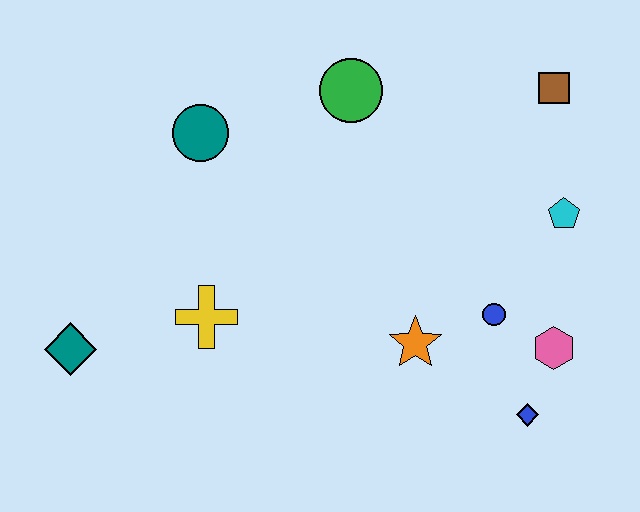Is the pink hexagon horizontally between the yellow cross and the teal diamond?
No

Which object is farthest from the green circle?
The teal diamond is farthest from the green circle.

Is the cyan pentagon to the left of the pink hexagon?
No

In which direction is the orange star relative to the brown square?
The orange star is below the brown square.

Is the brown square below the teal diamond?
No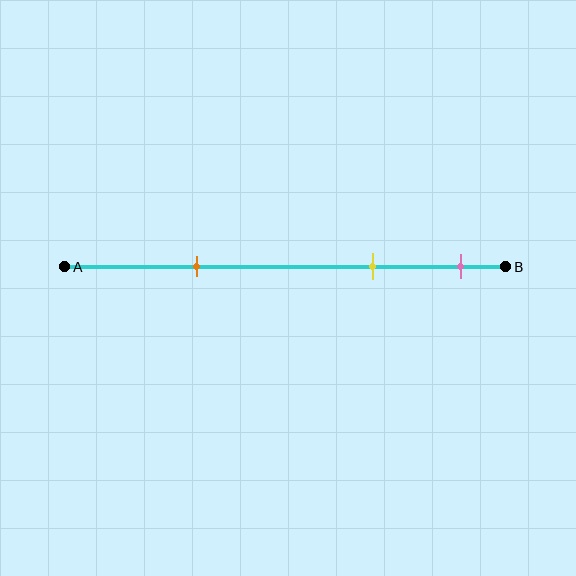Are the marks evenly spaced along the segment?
No, the marks are not evenly spaced.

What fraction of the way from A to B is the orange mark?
The orange mark is approximately 30% (0.3) of the way from A to B.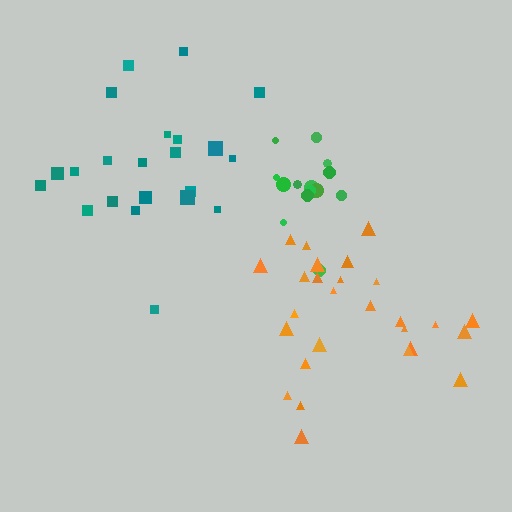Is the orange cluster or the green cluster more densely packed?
Green.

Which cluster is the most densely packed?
Green.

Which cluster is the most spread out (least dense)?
Teal.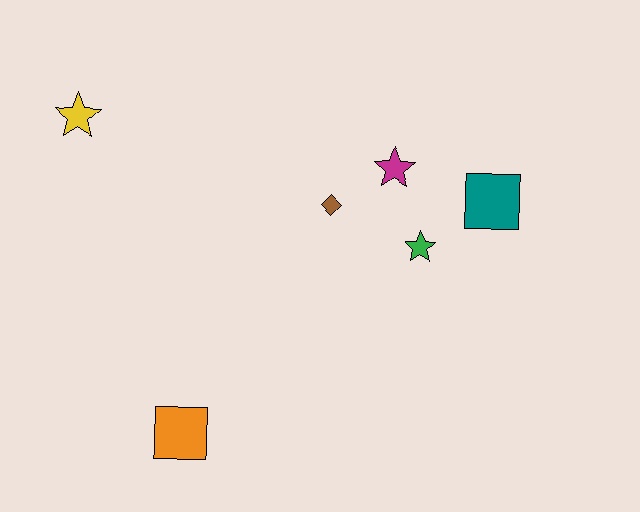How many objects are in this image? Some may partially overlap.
There are 6 objects.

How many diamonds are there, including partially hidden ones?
There is 1 diamond.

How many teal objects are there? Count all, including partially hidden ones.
There is 1 teal object.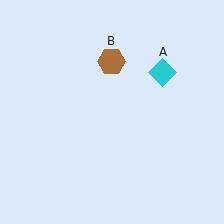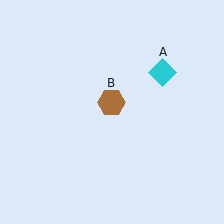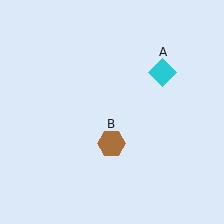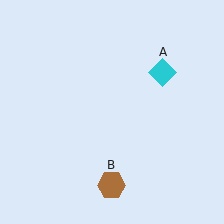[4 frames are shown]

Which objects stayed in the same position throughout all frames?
Cyan diamond (object A) remained stationary.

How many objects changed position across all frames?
1 object changed position: brown hexagon (object B).